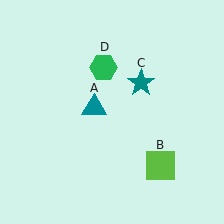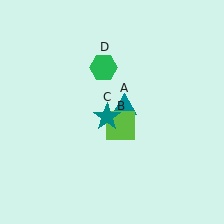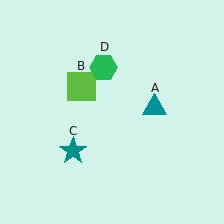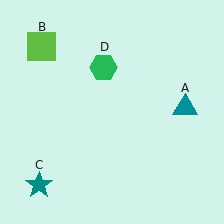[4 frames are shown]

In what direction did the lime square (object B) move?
The lime square (object B) moved up and to the left.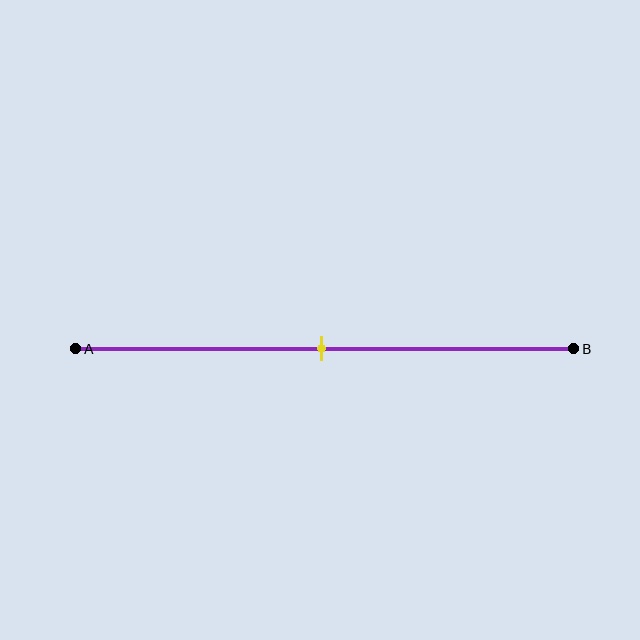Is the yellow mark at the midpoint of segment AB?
Yes, the mark is approximately at the midpoint.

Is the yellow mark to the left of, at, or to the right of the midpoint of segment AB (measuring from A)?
The yellow mark is approximately at the midpoint of segment AB.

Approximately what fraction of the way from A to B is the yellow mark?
The yellow mark is approximately 50% of the way from A to B.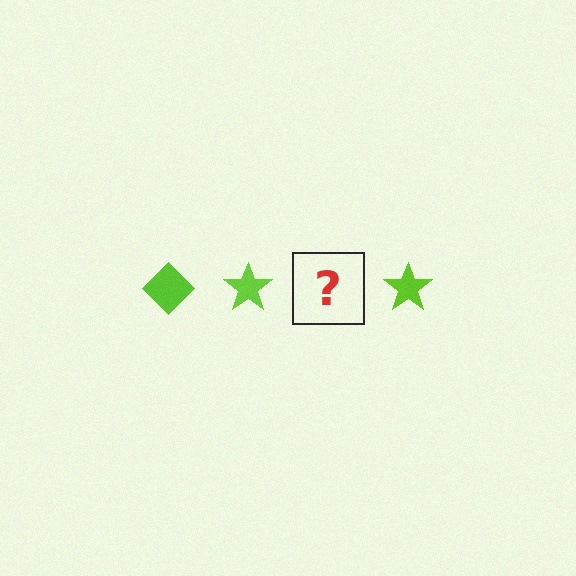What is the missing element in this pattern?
The missing element is a lime diamond.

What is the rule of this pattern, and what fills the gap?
The rule is that the pattern cycles through diamond, star shapes in lime. The gap should be filled with a lime diamond.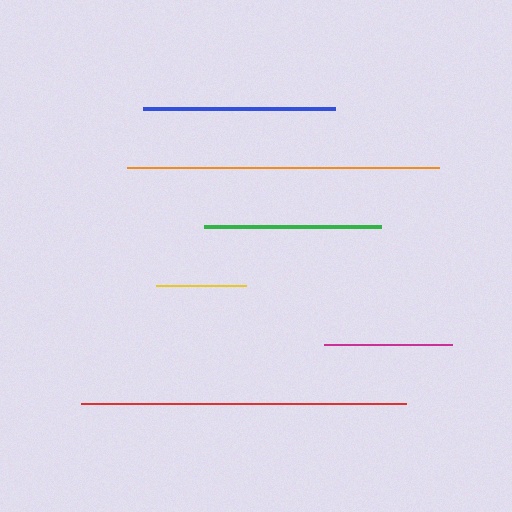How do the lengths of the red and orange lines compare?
The red and orange lines are approximately the same length.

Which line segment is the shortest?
The yellow line is the shortest at approximately 90 pixels.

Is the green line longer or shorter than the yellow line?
The green line is longer than the yellow line.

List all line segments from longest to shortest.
From longest to shortest: red, orange, blue, green, magenta, yellow.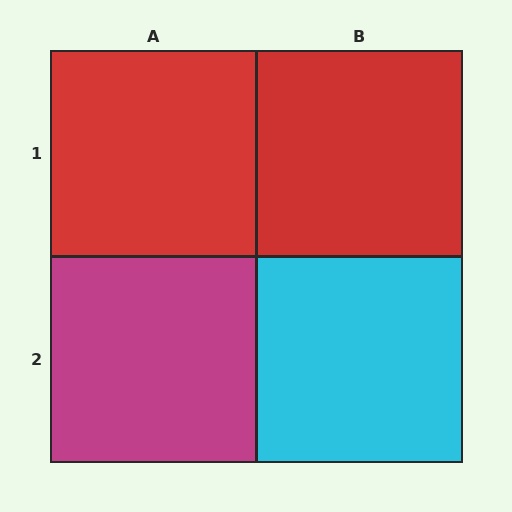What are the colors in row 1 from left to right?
Red, red.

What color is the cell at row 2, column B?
Cyan.